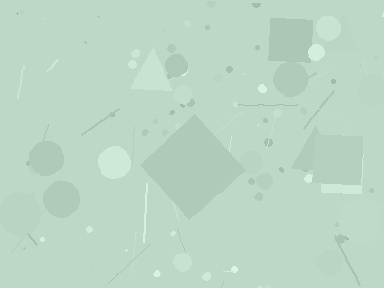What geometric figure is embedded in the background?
A diamond is embedded in the background.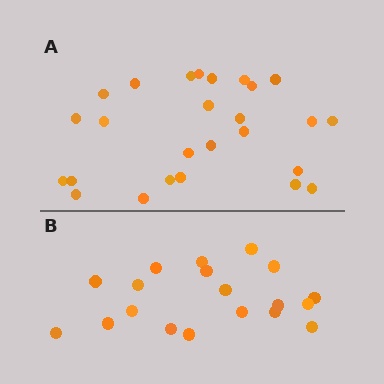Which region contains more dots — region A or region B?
Region A (the top region) has more dots.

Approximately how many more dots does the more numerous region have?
Region A has roughly 8 or so more dots than region B.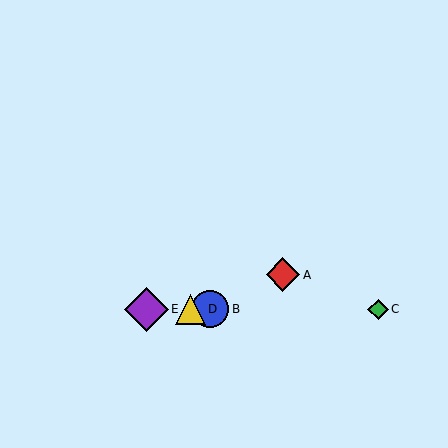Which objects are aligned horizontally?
Objects B, C, D, E are aligned horizontally.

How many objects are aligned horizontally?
4 objects (B, C, D, E) are aligned horizontally.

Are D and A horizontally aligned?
No, D is at y≈309 and A is at y≈275.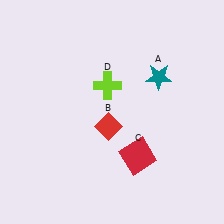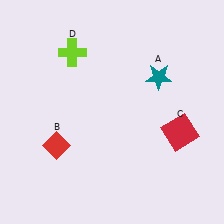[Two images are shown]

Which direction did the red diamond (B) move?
The red diamond (B) moved left.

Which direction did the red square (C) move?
The red square (C) moved right.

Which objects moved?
The objects that moved are: the red diamond (B), the red square (C), the lime cross (D).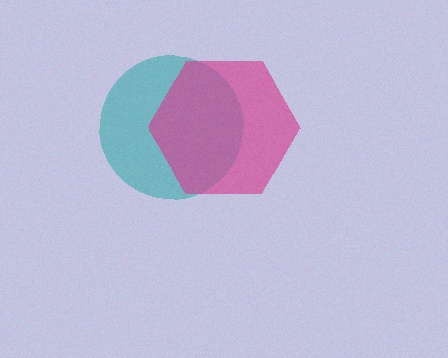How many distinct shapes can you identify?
There are 2 distinct shapes: a teal circle, a magenta hexagon.